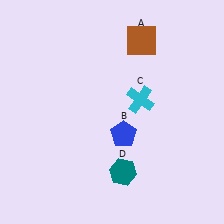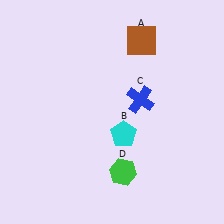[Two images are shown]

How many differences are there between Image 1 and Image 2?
There are 3 differences between the two images.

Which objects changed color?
B changed from blue to cyan. C changed from cyan to blue. D changed from teal to green.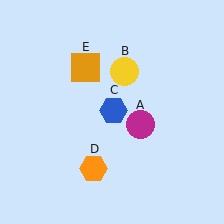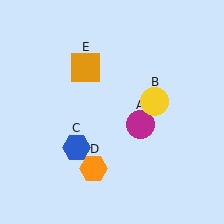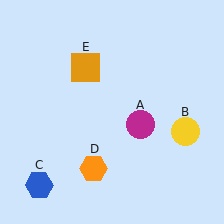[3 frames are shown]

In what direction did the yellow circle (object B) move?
The yellow circle (object B) moved down and to the right.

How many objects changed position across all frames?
2 objects changed position: yellow circle (object B), blue hexagon (object C).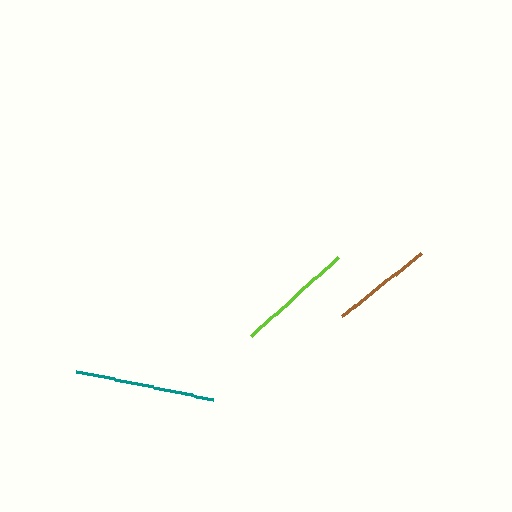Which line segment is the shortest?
The brown line is the shortest at approximately 101 pixels.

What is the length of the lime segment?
The lime segment is approximately 117 pixels long.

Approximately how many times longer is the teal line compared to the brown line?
The teal line is approximately 1.4 times the length of the brown line.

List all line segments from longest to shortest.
From longest to shortest: teal, lime, brown.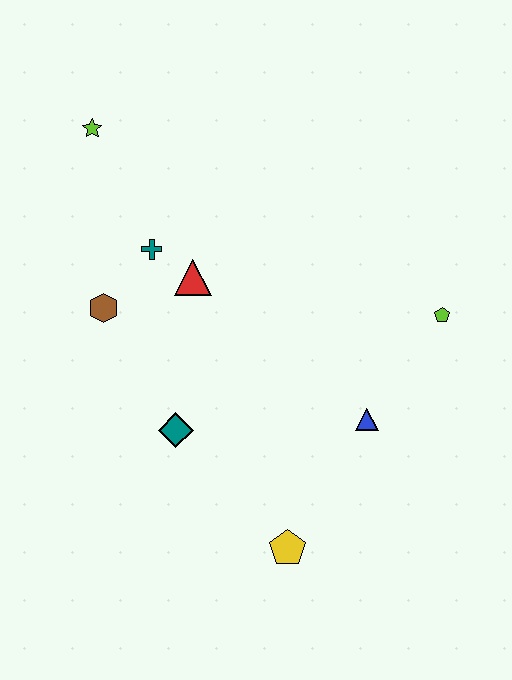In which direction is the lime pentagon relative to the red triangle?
The lime pentagon is to the right of the red triangle.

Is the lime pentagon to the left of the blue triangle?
No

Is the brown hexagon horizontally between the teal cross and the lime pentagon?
No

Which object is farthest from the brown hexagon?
The lime pentagon is farthest from the brown hexagon.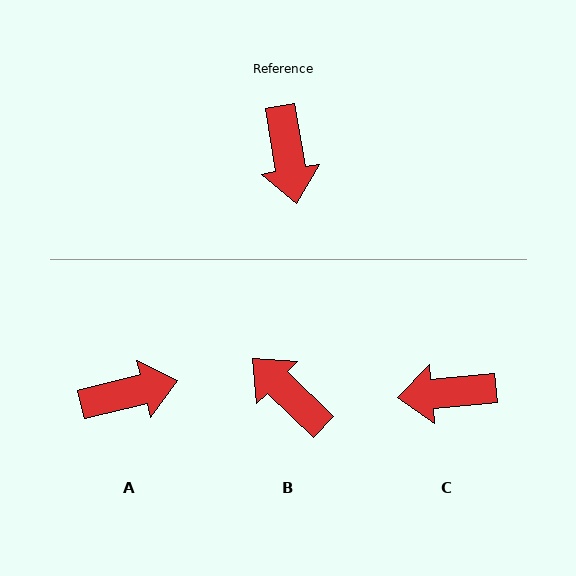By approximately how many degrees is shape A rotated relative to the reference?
Approximately 94 degrees counter-clockwise.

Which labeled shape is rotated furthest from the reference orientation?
B, about 144 degrees away.